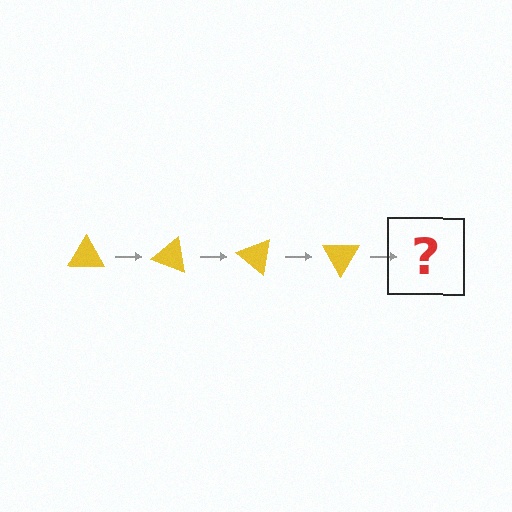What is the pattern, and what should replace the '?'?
The pattern is that the triangle rotates 20 degrees each step. The '?' should be a yellow triangle rotated 80 degrees.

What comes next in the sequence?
The next element should be a yellow triangle rotated 80 degrees.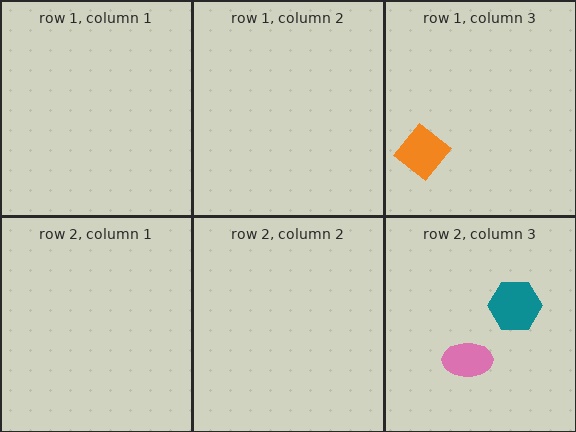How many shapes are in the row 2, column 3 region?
2.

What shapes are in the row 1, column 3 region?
The orange diamond.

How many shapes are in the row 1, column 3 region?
1.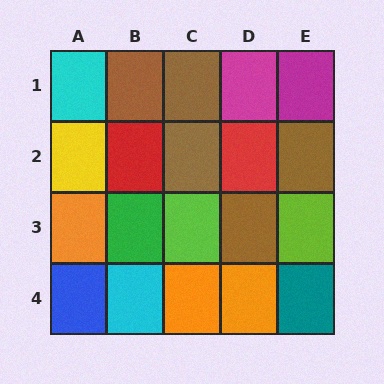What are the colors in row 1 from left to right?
Cyan, brown, brown, magenta, magenta.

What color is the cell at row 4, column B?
Cyan.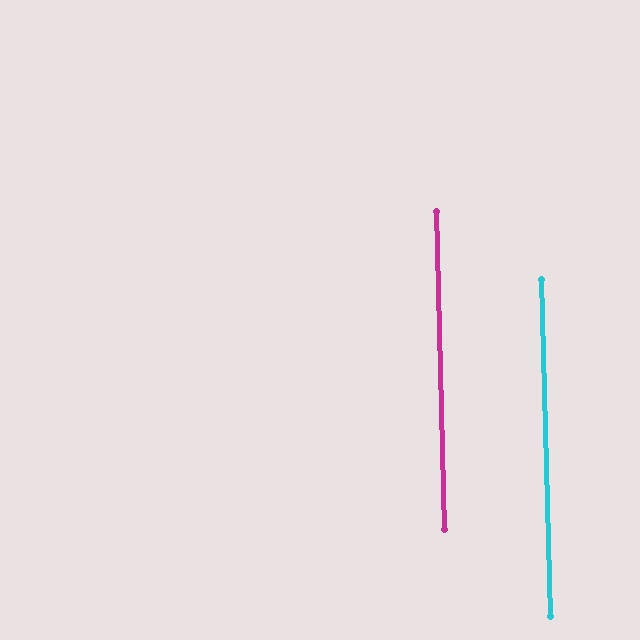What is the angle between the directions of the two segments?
Approximately 0 degrees.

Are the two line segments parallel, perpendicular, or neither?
Parallel — their directions differ by only 0.0°.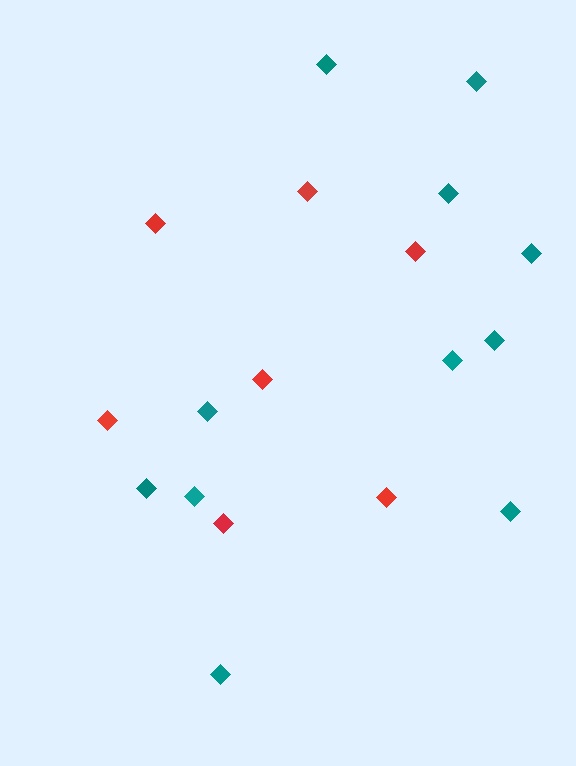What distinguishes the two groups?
There are 2 groups: one group of red diamonds (7) and one group of teal diamonds (11).